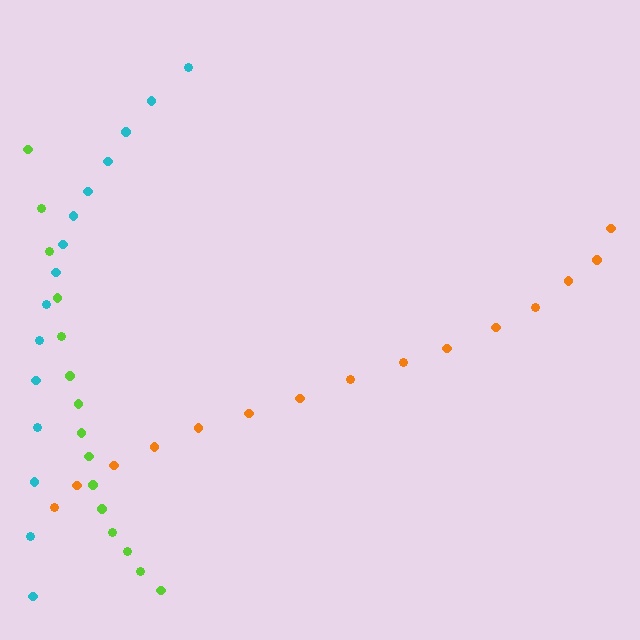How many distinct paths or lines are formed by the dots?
There are 3 distinct paths.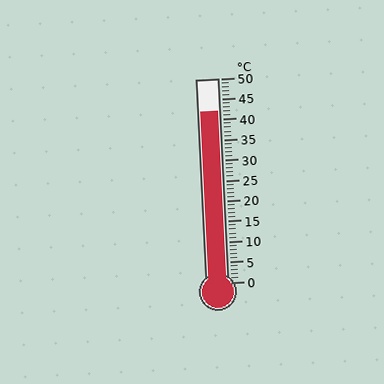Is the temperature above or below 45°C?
The temperature is below 45°C.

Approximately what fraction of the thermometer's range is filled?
The thermometer is filled to approximately 85% of its range.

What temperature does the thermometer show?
The thermometer shows approximately 42°C.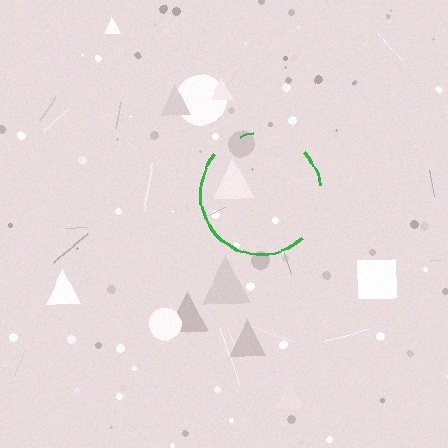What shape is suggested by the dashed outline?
The dashed outline suggests a circle.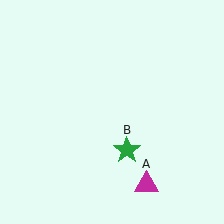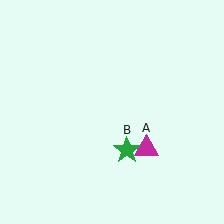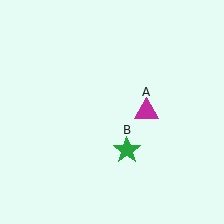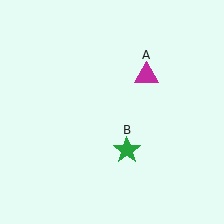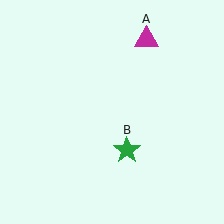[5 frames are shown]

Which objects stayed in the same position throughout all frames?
Green star (object B) remained stationary.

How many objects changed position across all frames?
1 object changed position: magenta triangle (object A).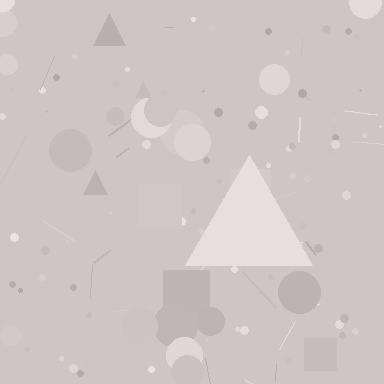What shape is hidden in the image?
A triangle is hidden in the image.